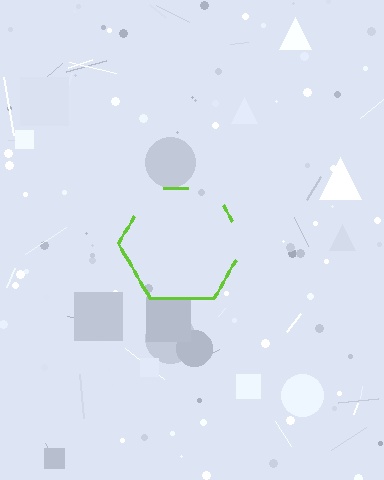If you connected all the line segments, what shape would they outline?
They would outline a hexagon.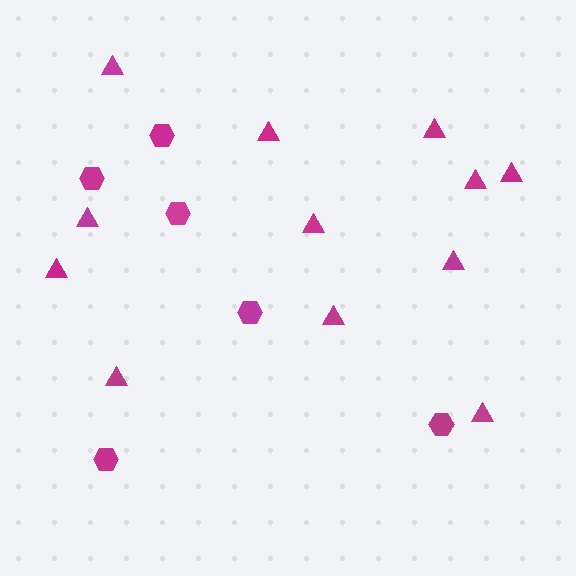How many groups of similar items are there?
There are 2 groups: one group of hexagons (6) and one group of triangles (12).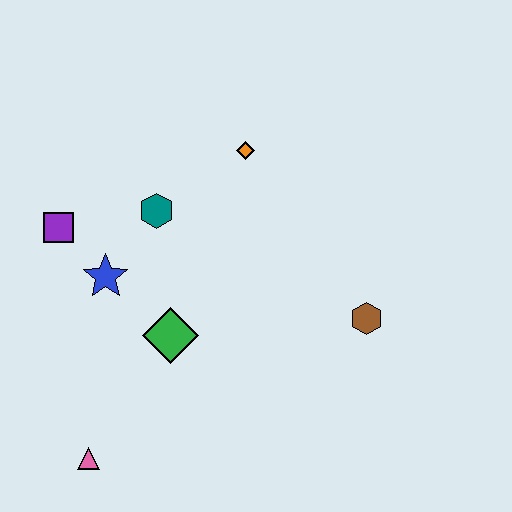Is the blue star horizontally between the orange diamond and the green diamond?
No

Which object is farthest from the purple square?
The brown hexagon is farthest from the purple square.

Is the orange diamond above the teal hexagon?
Yes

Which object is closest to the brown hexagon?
The green diamond is closest to the brown hexagon.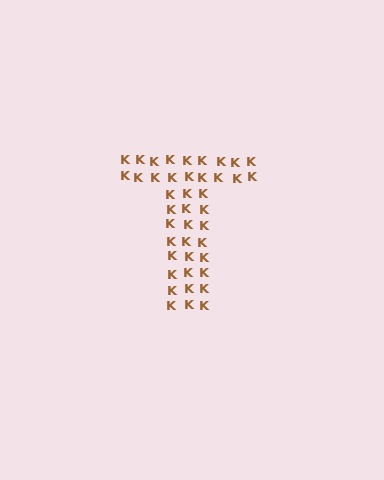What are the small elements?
The small elements are letter K's.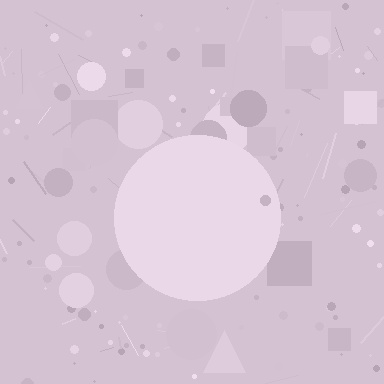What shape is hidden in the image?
A circle is hidden in the image.